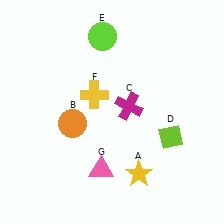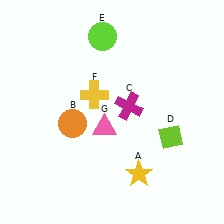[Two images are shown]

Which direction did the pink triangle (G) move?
The pink triangle (G) moved up.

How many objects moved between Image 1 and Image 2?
1 object moved between the two images.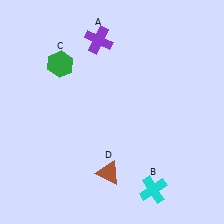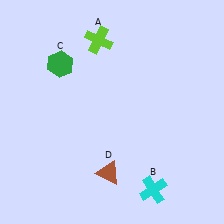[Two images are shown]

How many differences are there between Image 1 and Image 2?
There is 1 difference between the two images.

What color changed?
The cross (A) changed from purple in Image 1 to lime in Image 2.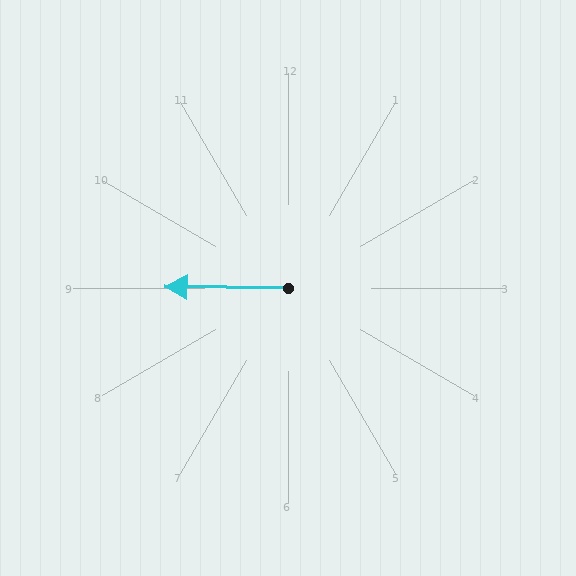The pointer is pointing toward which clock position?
Roughly 9 o'clock.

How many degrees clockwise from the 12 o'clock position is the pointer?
Approximately 271 degrees.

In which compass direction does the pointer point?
West.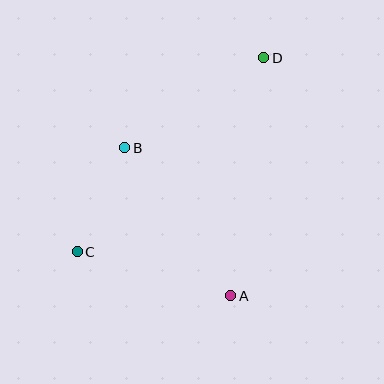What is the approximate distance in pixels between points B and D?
The distance between B and D is approximately 165 pixels.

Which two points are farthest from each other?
Points C and D are farthest from each other.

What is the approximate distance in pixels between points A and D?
The distance between A and D is approximately 240 pixels.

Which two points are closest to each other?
Points B and C are closest to each other.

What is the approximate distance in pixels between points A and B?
The distance between A and B is approximately 182 pixels.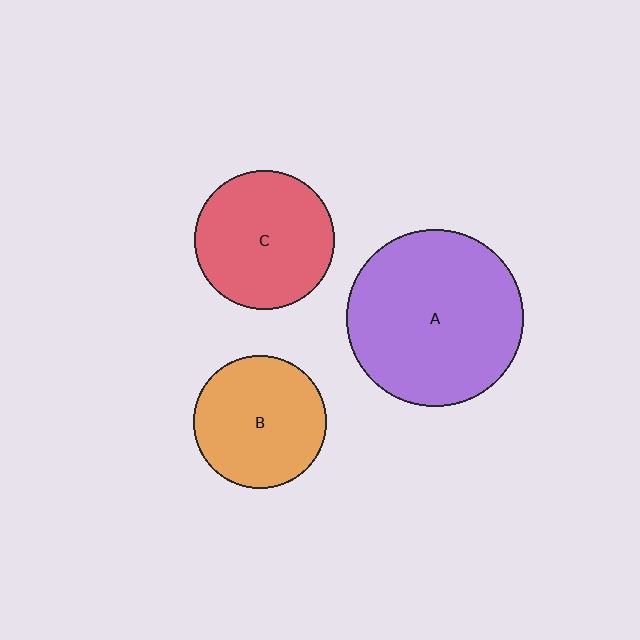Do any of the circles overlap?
No, none of the circles overlap.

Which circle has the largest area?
Circle A (purple).